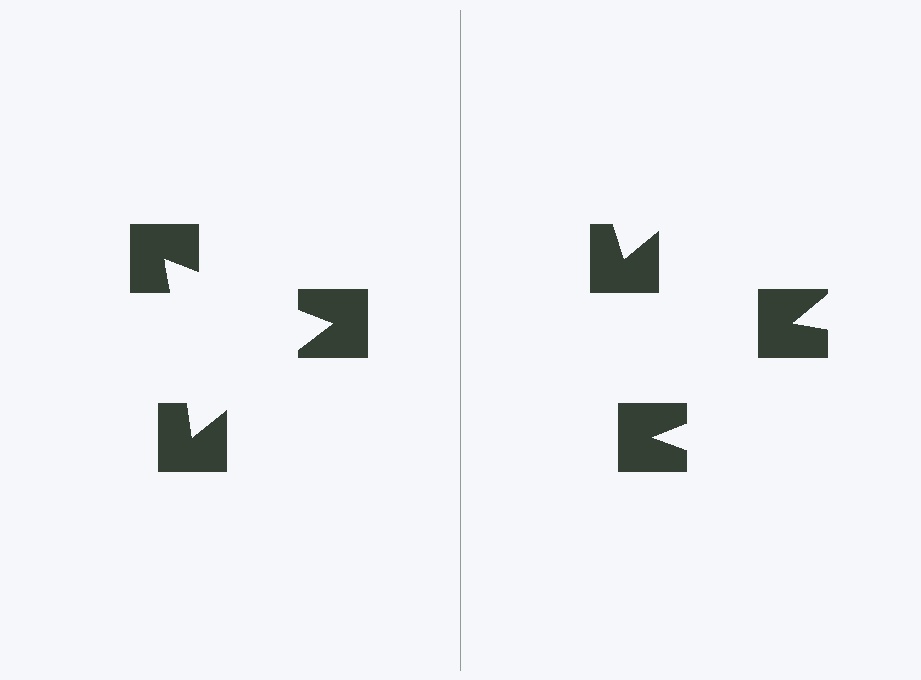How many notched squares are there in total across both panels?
6 — 3 on each side.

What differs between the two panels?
The notched squares are positioned identically on both sides; only the wedge orientations differ. On the left they align to a triangle; on the right they are misaligned.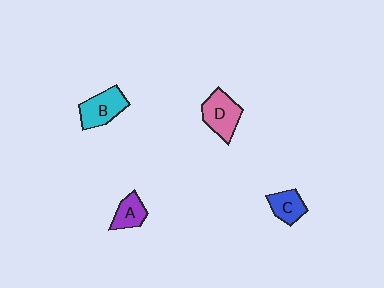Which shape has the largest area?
Shape D (pink).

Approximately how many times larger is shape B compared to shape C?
Approximately 1.4 times.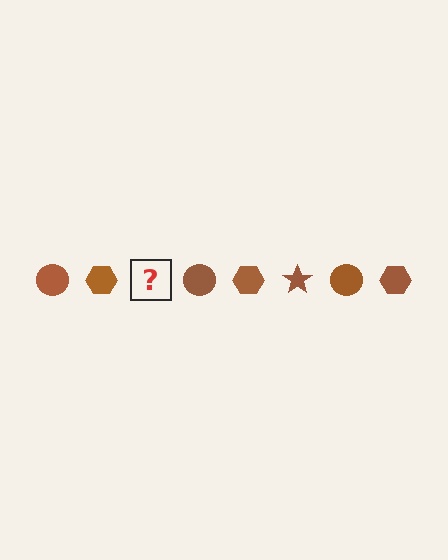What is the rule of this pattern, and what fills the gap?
The rule is that the pattern cycles through circle, hexagon, star shapes in brown. The gap should be filled with a brown star.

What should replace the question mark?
The question mark should be replaced with a brown star.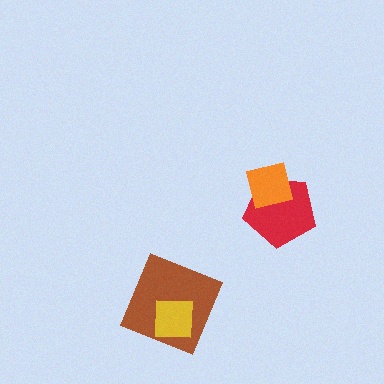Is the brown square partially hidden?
Yes, it is partially covered by another shape.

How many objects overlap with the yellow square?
1 object overlaps with the yellow square.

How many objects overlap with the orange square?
1 object overlaps with the orange square.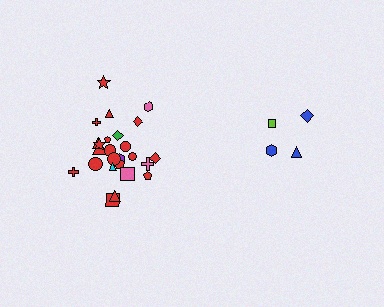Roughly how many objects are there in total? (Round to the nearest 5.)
Roughly 30 objects in total.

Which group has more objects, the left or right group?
The left group.